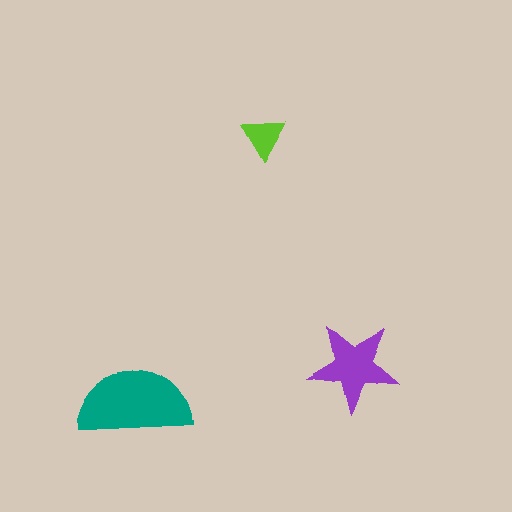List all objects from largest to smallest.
The teal semicircle, the purple star, the lime triangle.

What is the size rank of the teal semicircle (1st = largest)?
1st.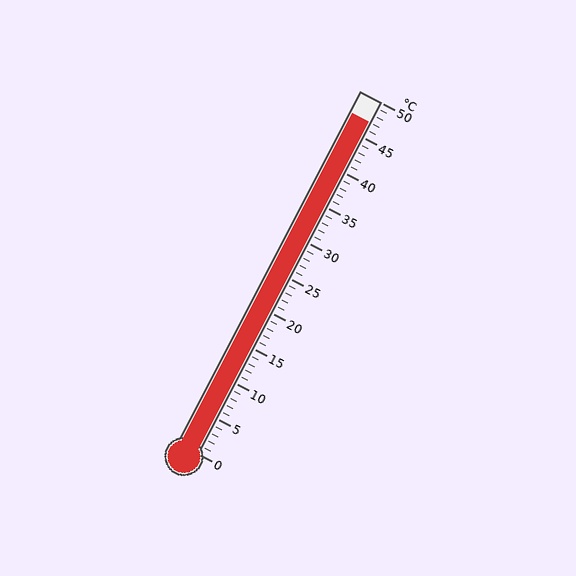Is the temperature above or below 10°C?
The temperature is above 10°C.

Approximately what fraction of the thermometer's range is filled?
The thermometer is filled to approximately 95% of its range.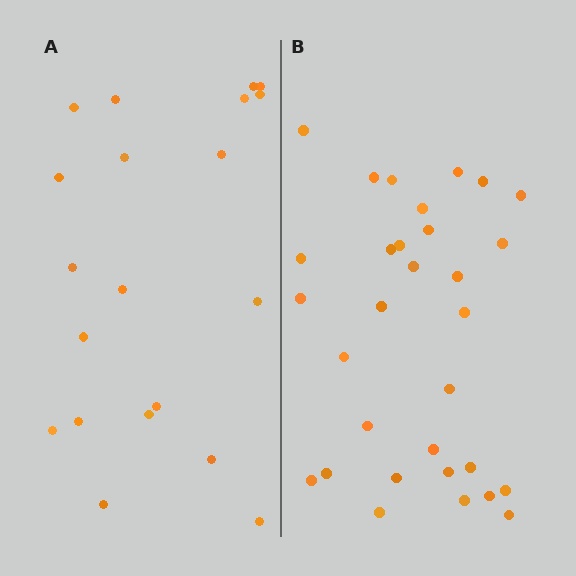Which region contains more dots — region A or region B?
Region B (the right region) has more dots.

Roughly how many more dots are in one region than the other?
Region B has roughly 12 or so more dots than region A.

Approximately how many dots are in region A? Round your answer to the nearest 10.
About 20 dots.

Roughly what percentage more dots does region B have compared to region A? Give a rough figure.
About 55% more.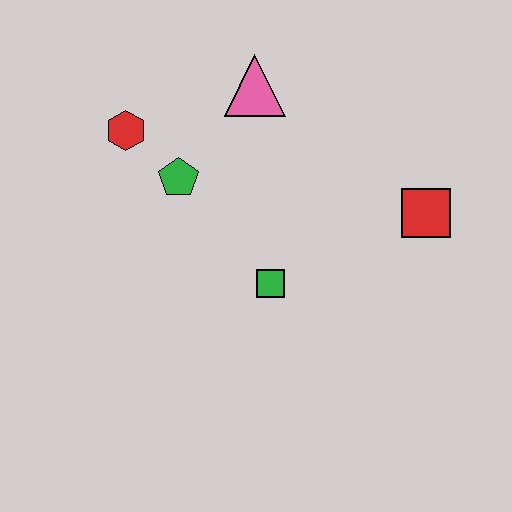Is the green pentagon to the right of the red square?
No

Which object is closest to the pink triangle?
The green pentagon is closest to the pink triangle.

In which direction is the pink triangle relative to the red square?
The pink triangle is to the left of the red square.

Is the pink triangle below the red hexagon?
No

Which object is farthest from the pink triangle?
The red square is farthest from the pink triangle.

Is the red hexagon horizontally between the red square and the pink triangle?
No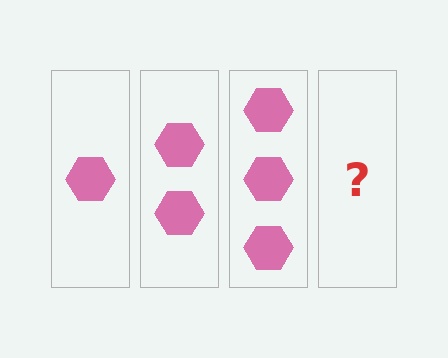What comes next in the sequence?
The next element should be 4 hexagons.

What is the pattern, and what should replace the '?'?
The pattern is that each step adds one more hexagon. The '?' should be 4 hexagons.